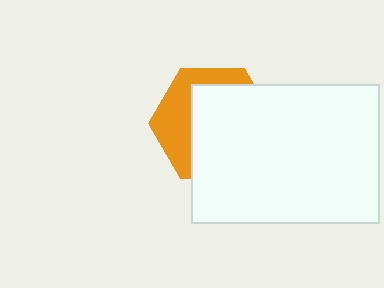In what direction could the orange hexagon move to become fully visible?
The orange hexagon could move toward the upper-left. That would shift it out from behind the white rectangle entirely.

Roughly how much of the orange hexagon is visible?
A small part of it is visible (roughly 37%).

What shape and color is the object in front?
The object in front is a white rectangle.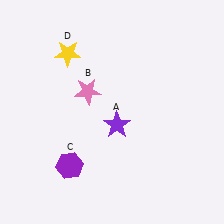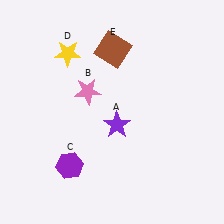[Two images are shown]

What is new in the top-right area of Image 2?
A brown square (E) was added in the top-right area of Image 2.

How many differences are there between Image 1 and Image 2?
There is 1 difference between the two images.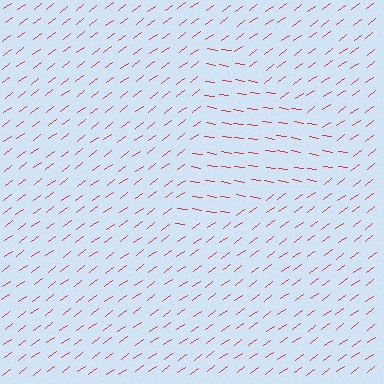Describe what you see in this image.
The image is filled with small red line segments. A triangle region in the image has lines oriented differently from the surrounding lines, creating a visible texture boundary.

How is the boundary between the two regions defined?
The boundary is defined purely by a change in line orientation (approximately 45 degrees difference). All lines are the same color and thickness.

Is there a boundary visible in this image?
Yes, there is a texture boundary formed by a change in line orientation.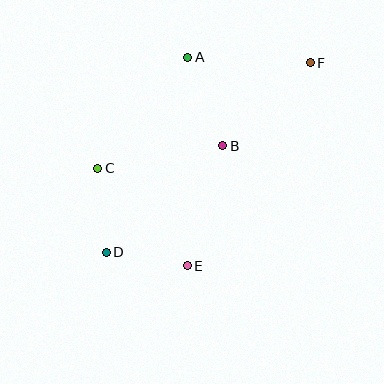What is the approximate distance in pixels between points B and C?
The distance between B and C is approximately 127 pixels.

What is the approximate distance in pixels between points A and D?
The distance between A and D is approximately 211 pixels.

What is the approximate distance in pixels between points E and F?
The distance between E and F is approximately 238 pixels.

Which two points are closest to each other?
Points D and E are closest to each other.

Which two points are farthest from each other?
Points D and F are farthest from each other.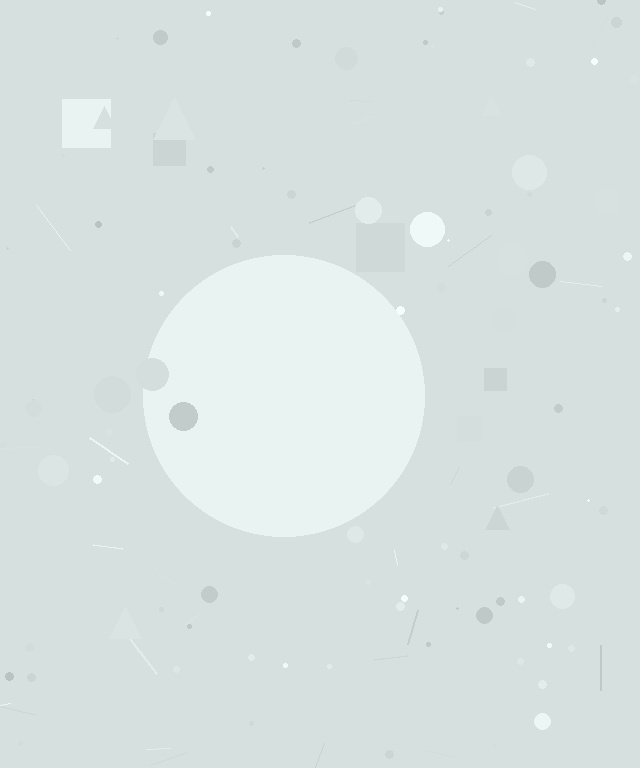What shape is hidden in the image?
A circle is hidden in the image.